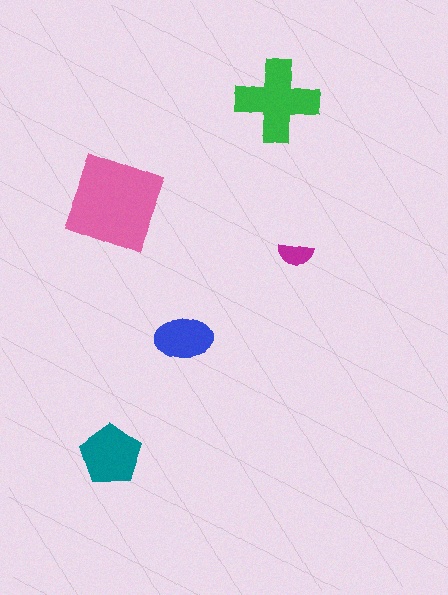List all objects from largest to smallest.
The pink square, the green cross, the teal pentagon, the blue ellipse, the magenta semicircle.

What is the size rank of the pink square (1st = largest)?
1st.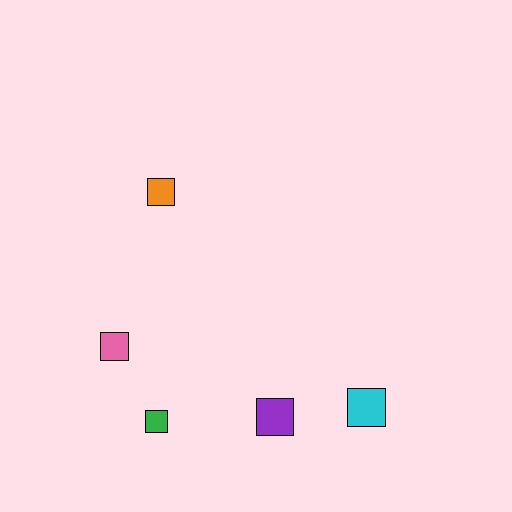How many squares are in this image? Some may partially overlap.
There are 5 squares.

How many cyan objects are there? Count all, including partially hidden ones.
There is 1 cyan object.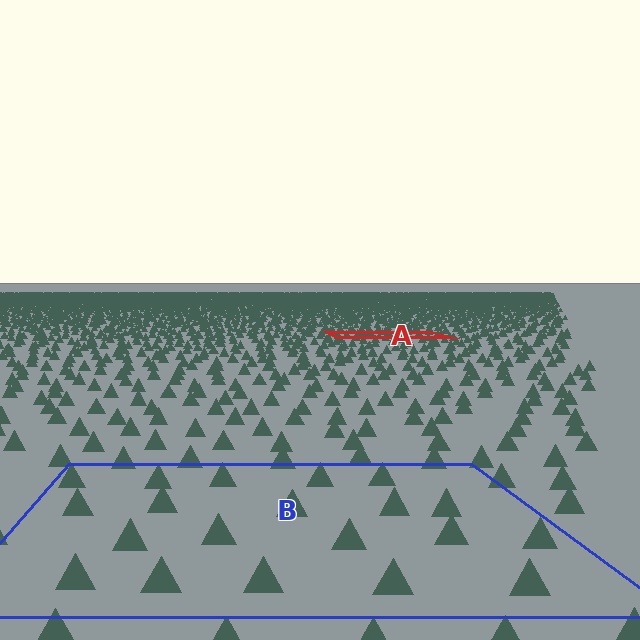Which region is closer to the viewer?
Region B is closer. The texture elements there are larger and more spread out.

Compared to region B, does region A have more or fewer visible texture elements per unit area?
Region A has more texture elements per unit area — they are packed more densely because it is farther away.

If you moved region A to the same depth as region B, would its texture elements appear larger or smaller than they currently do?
They would appear larger. At a closer depth, the same texture elements are projected at a bigger on-screen size.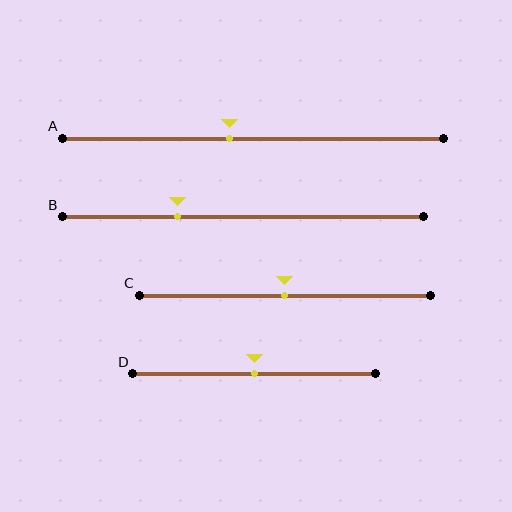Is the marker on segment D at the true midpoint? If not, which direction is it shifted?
Yes, the marker on segment D is at the true midpoint.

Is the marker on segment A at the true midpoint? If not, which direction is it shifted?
No, the marker on segment A is shifted to the left by about 6% of the segment length.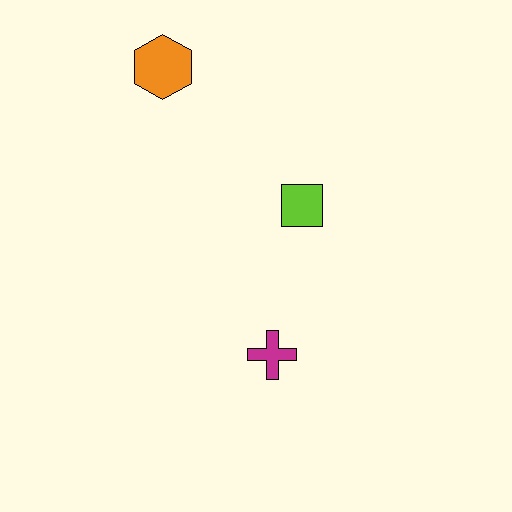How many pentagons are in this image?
There are no pentagons.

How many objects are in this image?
There are 3 objects.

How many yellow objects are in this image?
There are no yellow objects.